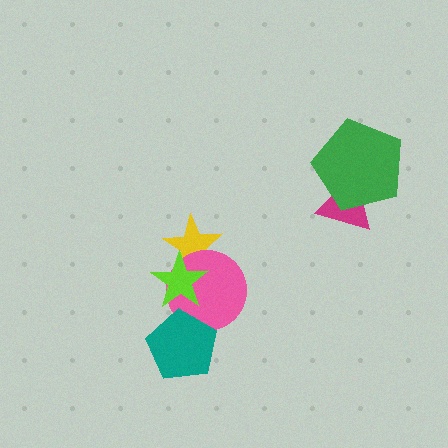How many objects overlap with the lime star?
2 objects overlap with the lime star.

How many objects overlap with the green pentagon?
1 object overlaps with the green pentagon.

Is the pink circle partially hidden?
Yes, it is partially covered by another shape.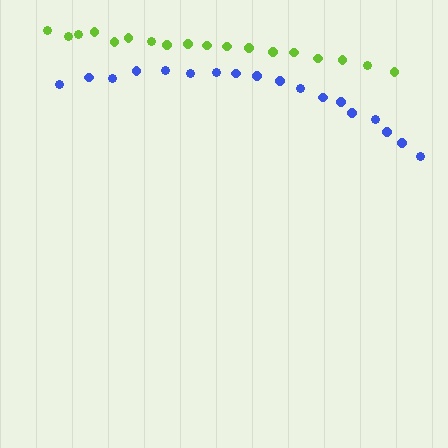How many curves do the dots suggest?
There are 2 distinct paths.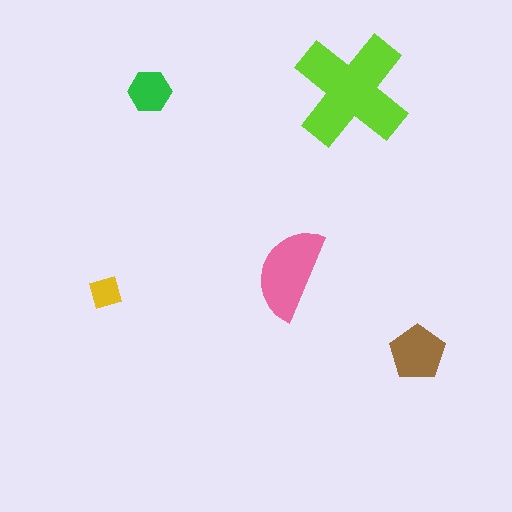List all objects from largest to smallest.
The lime cross, the pink semicircle, the brown pentagon, the green hexagon, the yellow diamond.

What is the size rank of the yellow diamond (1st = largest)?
5th.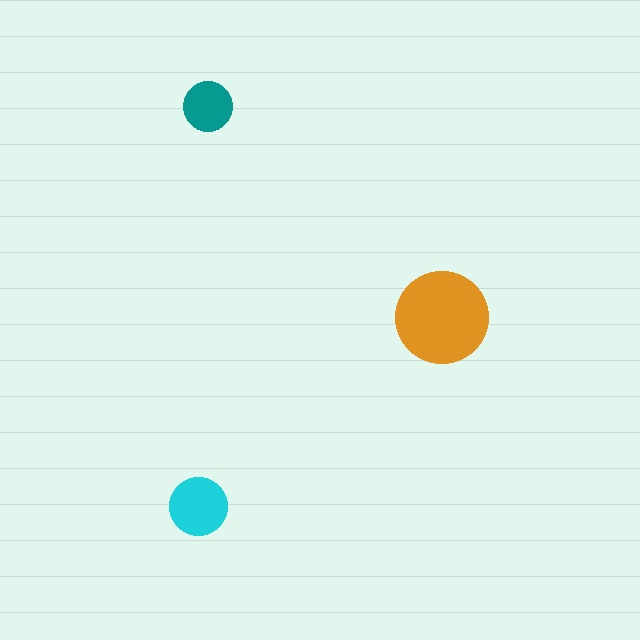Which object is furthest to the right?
The orange circle is rightmost.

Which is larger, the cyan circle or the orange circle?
The orange one.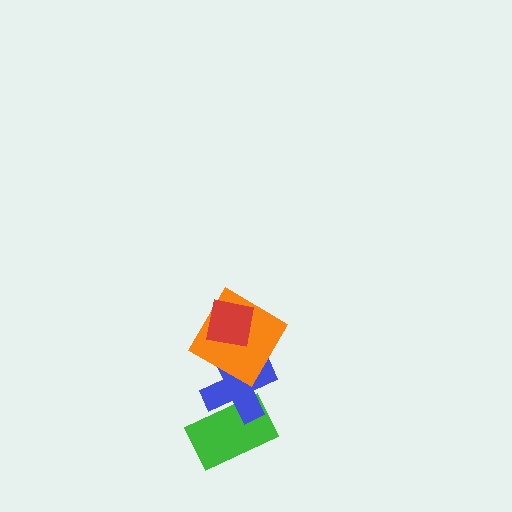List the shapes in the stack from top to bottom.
From top to bottom: the red square, the orange diamond, the blue cross, the green rectangle.